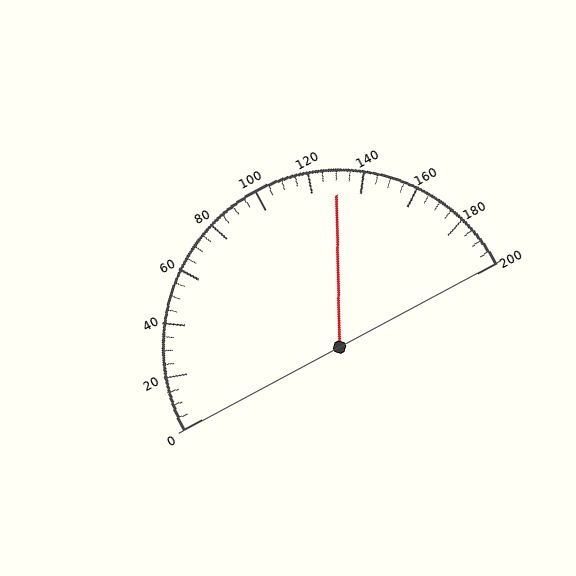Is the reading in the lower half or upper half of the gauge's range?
The reading is in the upper half of the range (0 to 200).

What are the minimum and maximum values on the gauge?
The gauge ranges from 0 to 200.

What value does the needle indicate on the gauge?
The needle indicates approximately 130.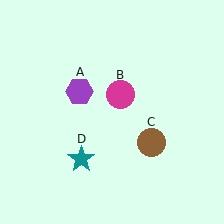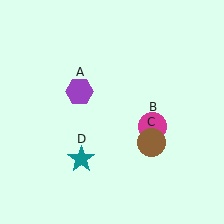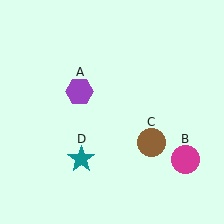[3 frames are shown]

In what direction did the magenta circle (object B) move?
The magenta circle (object B) moved down and to the right.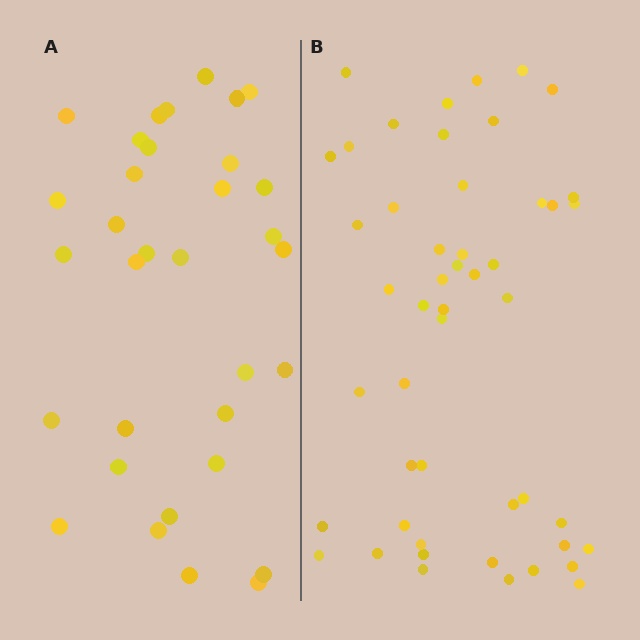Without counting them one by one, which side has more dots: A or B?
Region B (the right region) has more dots.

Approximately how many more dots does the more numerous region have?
Region B has approximately 15 more dots than region A.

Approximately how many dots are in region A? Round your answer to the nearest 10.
About 30 dots. (The exact count is 33, which rounds to 30.)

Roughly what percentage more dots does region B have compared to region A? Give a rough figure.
About 50% more.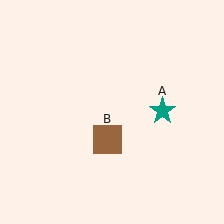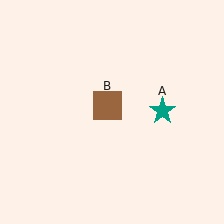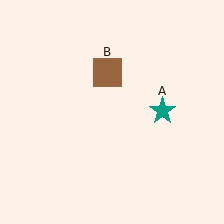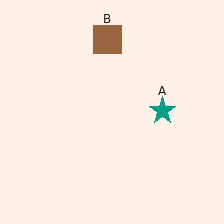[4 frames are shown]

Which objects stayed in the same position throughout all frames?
Teal star (object A) remained stationary.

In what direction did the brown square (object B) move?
The brown square (object B) moved up.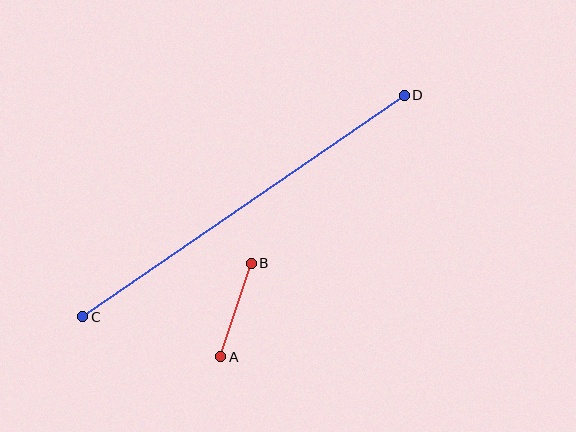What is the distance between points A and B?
The distance is approximately 98 pixels.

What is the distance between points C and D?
The distance is approximately 390 pixels.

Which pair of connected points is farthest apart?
Points C and D are farthest apart.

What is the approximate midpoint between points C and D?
The midpoint is at approximately (244, 206) pixels.